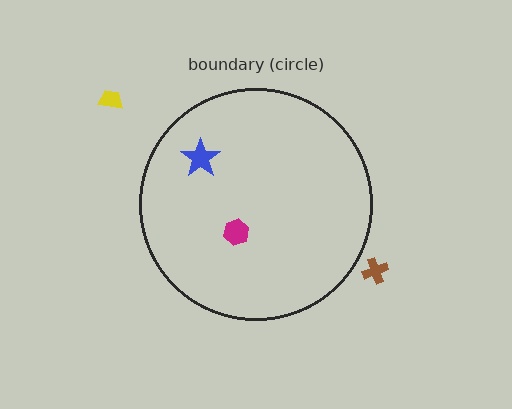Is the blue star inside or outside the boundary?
Inside.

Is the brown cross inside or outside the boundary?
Outside.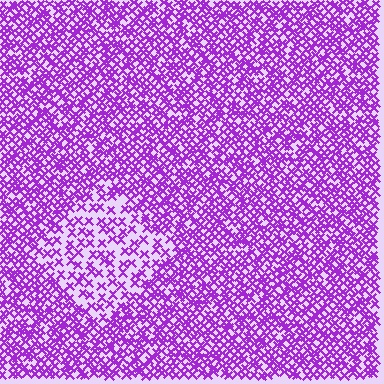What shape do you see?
I see a diamond.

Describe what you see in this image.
The image contains small purple elements arranged at two different densities. A diamond-shaped region is visible where the elements are less densely packed than the surrounding area.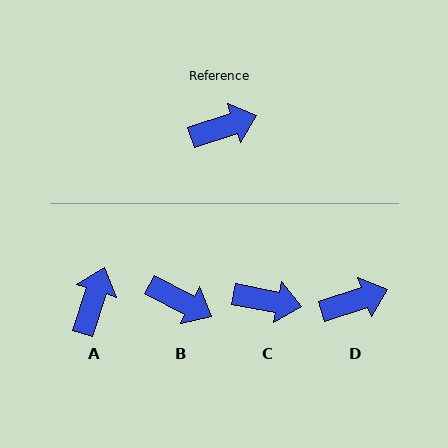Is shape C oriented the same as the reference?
No, it is off by about 29 degrees.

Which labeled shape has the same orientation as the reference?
D.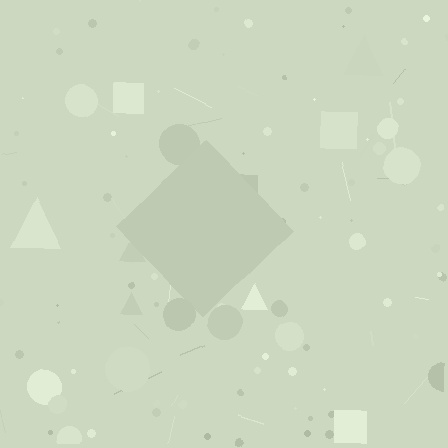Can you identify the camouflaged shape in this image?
The camouflaged shape is a diamond.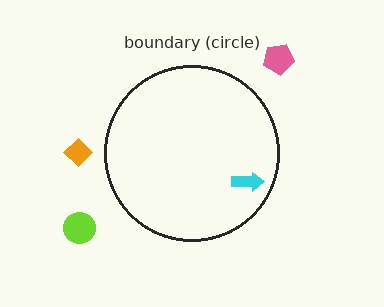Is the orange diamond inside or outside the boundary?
Outside.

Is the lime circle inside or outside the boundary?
Outside.